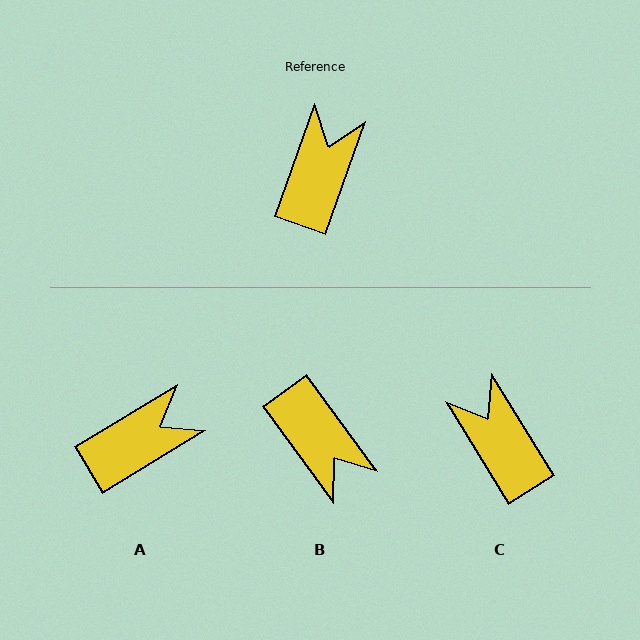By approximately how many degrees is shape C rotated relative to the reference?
Approximately 51 degrees counter-clockwise.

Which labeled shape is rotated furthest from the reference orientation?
B, about 124 degrees away.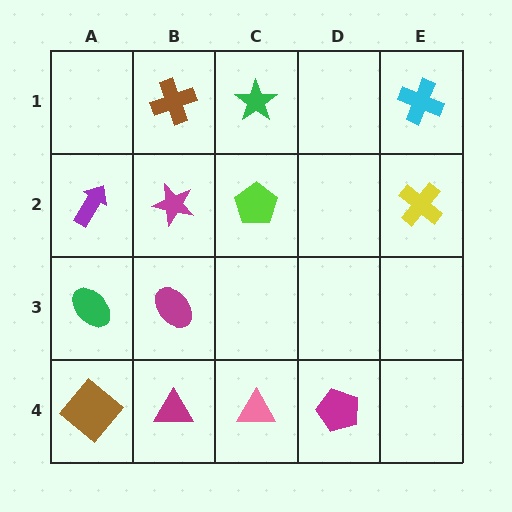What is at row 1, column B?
A brown cross.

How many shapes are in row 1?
3 shapes.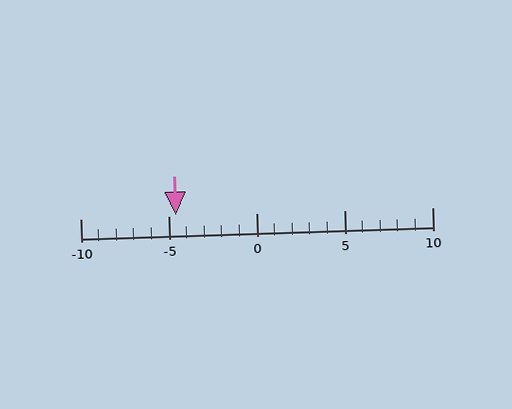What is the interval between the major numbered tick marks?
The major tick marks are spaced 5 units apart.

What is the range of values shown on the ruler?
The ruler shows values from -10 to 10.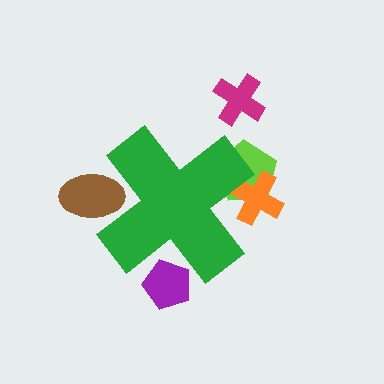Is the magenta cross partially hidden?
No, the magenta cross is fully visible.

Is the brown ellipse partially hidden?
Yes, the brown ellipse is partially hidden behind the green cross.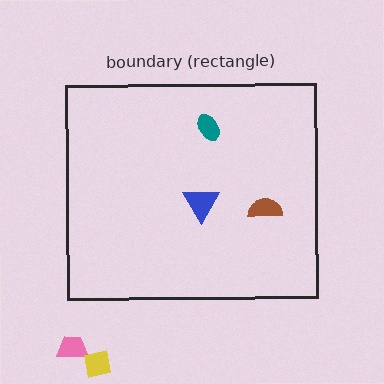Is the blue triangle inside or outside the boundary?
Inside.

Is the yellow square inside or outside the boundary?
Outside.